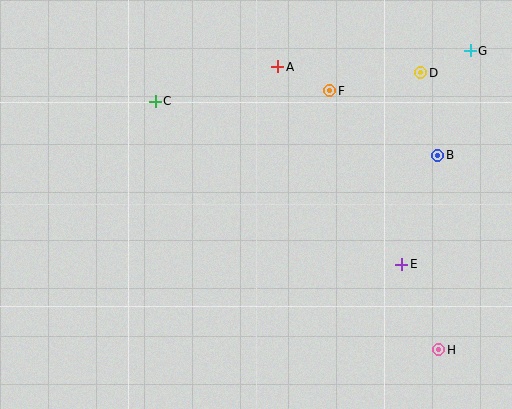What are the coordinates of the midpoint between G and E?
The midpoint between G and E is at (436, 158).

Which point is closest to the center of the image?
Point F at (330, 91) is closest to the center.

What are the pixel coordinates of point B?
Point B is at (438, 155).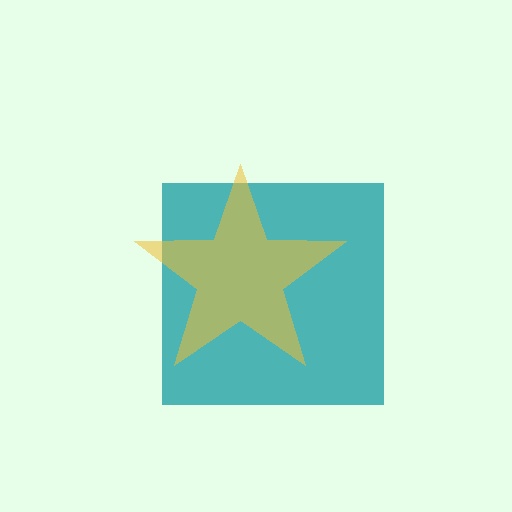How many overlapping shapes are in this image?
There are 2 overlapping shapes in the image.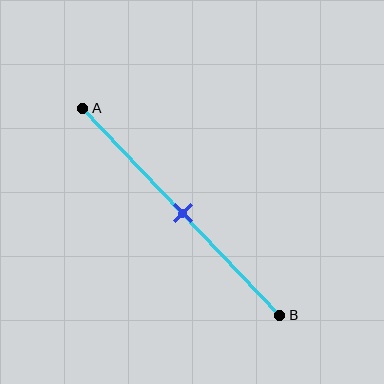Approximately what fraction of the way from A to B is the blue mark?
The blue mark is approximately 50% of the way from A to B.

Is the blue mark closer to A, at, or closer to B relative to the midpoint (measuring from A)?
The blue mark is approximately at the midpoint of segment AB.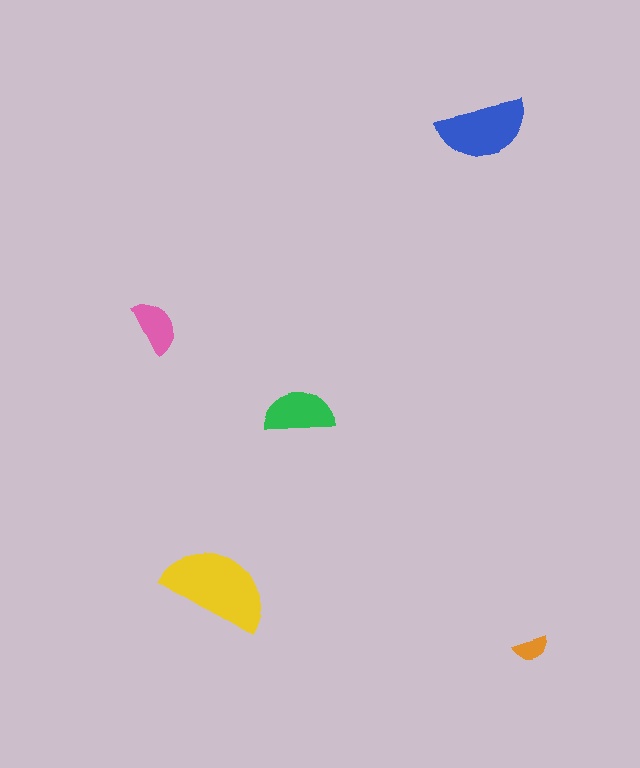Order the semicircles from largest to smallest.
the yellow one, the blue one, the green one, the pink one, the orange one.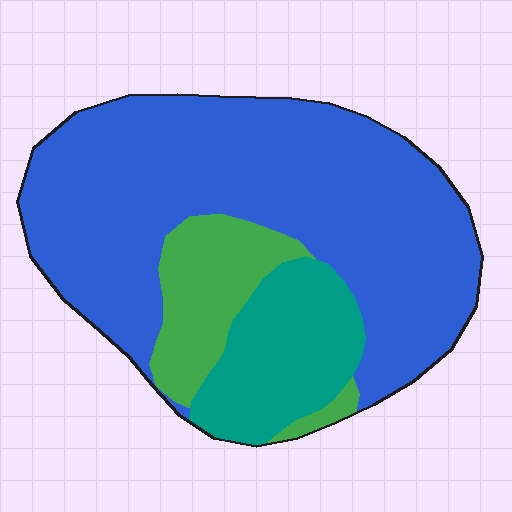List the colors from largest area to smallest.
From largest to smallest: blue, teal, green.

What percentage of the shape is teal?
Teal covers 18% of the shape.